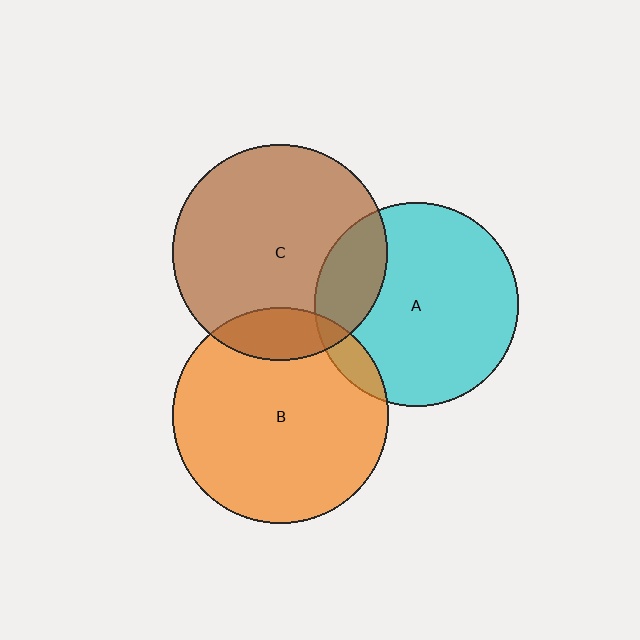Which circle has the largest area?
Circle B (orange).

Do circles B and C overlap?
Yes.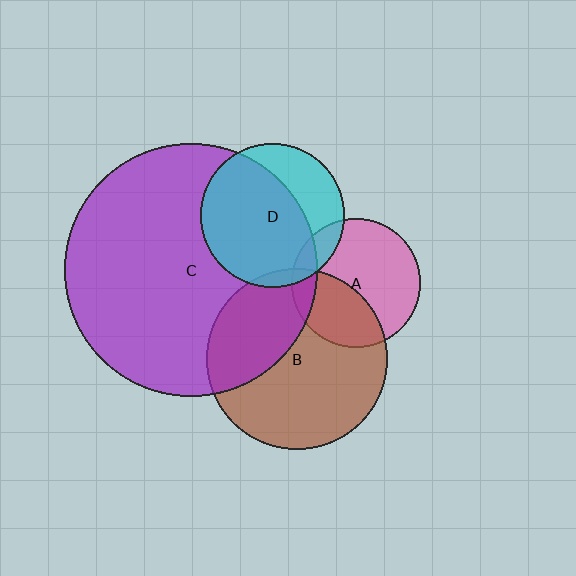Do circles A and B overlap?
Yes.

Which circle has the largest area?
Circle C (purple).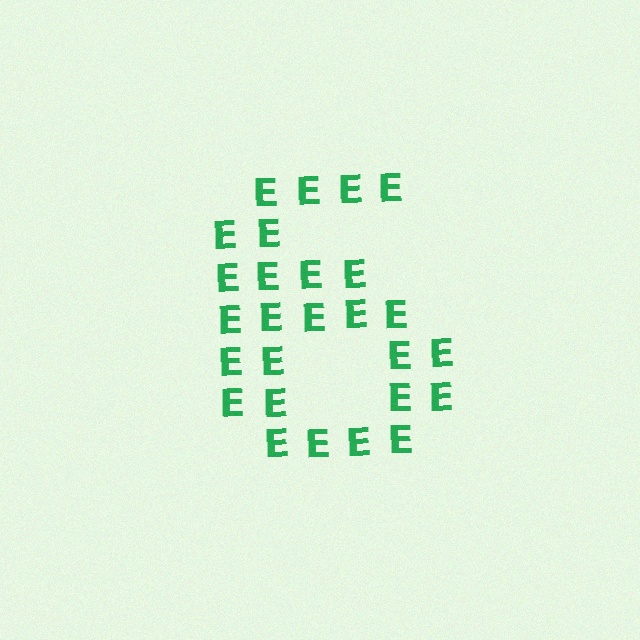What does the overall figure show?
The overall figure shows the digit 6.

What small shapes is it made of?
It is made of small letter E's.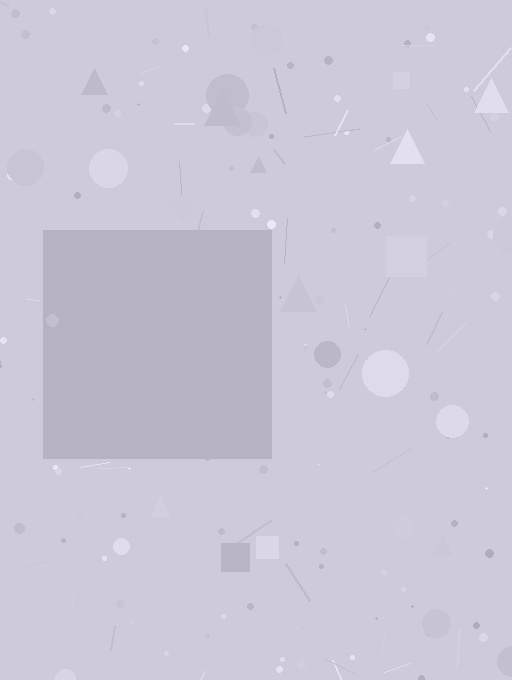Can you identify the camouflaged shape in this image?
The camouflaged shape is a square.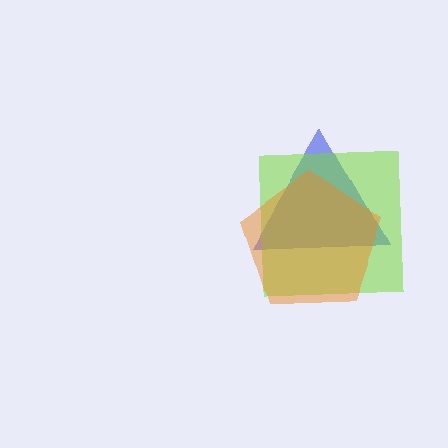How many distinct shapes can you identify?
There are 3 distinct shapes: a blue triangle, a lime square, an orange pentagon.